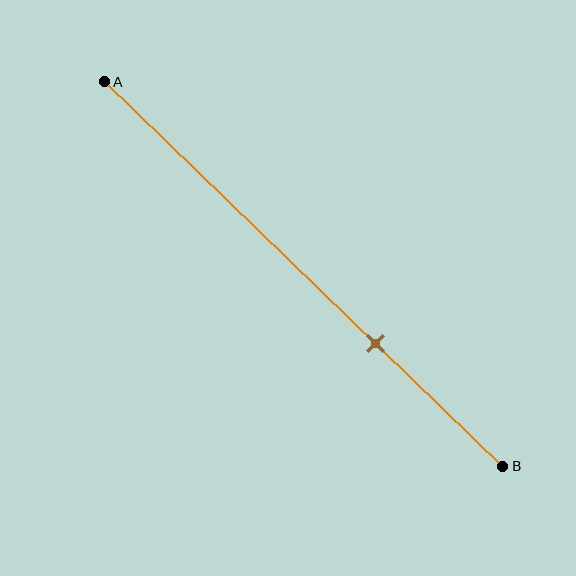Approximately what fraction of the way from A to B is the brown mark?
The brown mark is approximately 70% of the way from A to B.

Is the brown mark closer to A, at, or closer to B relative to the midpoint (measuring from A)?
The brown mark is closer to point B than the midpoint of segment AB.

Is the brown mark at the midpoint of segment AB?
No, the mark is at about 70% from A, not at the 50% midpoint.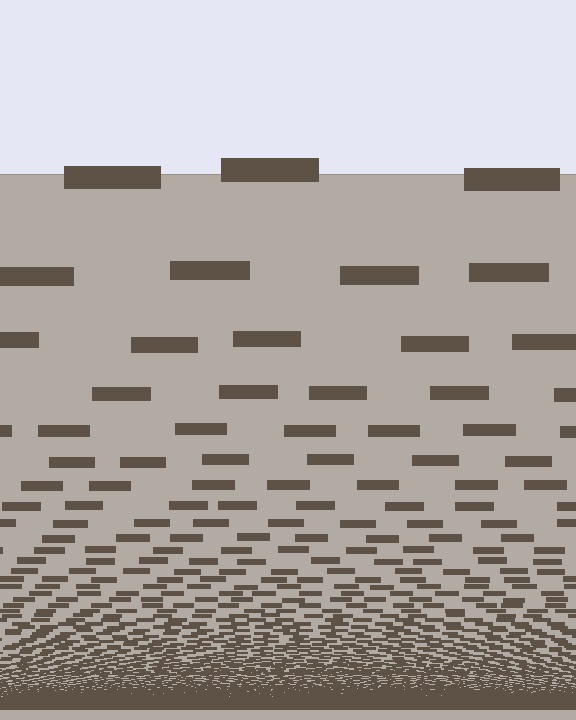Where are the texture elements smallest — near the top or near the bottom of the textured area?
Near the bottom.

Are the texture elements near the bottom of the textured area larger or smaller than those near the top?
Smaller. The gradient is inverted — elements near the bottom are smaller and denser.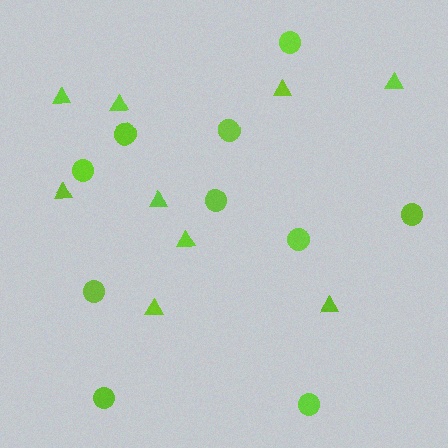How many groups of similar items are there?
There are 2 groups: one group of circles (10) and one group of triangles (9).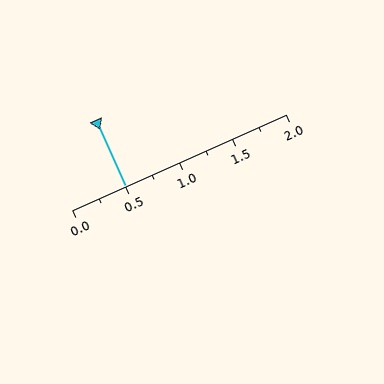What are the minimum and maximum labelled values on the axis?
The axis runs from 0.0 to 2.0.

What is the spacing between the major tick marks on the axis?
The major ticks are spaced 0.5 apart.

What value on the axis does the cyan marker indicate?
The marker indicates approximately 0.5.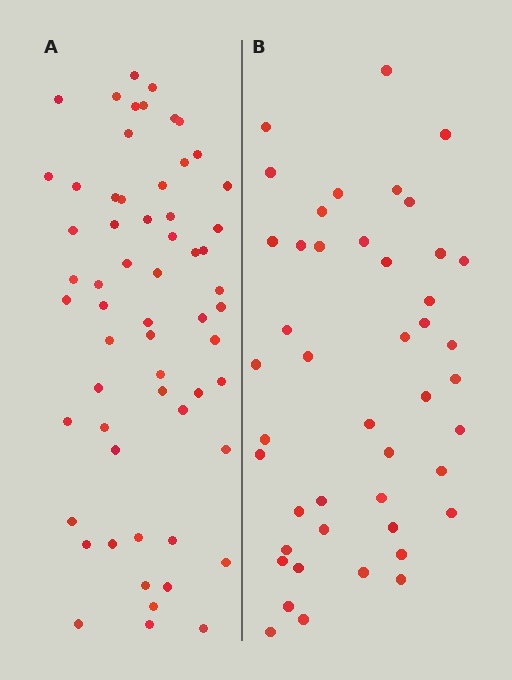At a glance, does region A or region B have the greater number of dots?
Region A (the left region) has more dots.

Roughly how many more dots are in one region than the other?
Region A has approximately 15 more dots than region B.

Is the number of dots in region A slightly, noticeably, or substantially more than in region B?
Region A has noticeably more, but not dramatically so. The ratio is roughly 1.3 to 1.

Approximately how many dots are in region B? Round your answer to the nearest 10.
About 40 dots. (The exact count is 45, which rounds to 40.)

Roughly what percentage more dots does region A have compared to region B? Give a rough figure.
About 35% more.